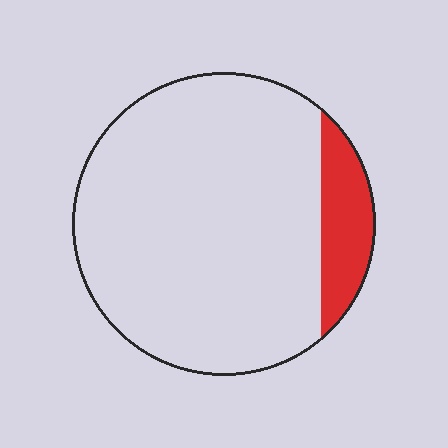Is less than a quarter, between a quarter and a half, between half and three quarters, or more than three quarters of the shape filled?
Less than a quarter.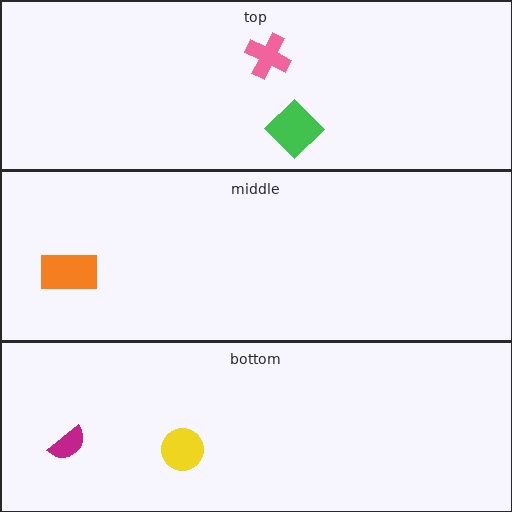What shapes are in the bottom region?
The magenta semicircle, the yellow circle.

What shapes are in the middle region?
The orange rectangle.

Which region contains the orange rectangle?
The middle region.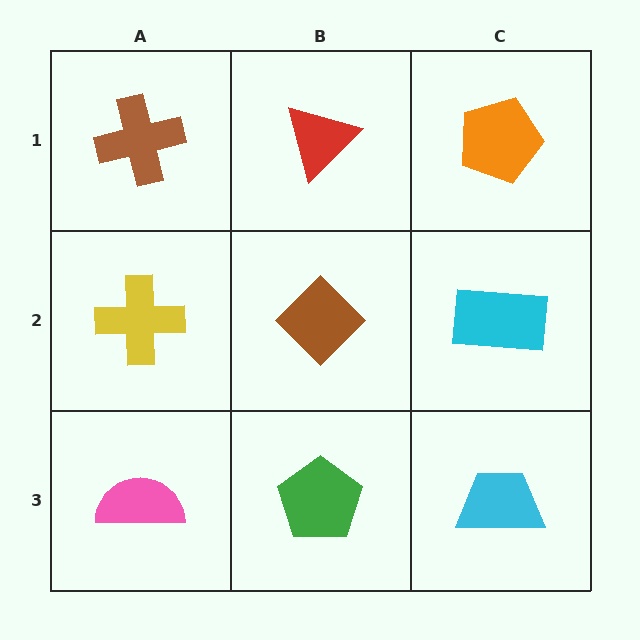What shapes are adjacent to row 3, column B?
A brown diamond (row 2, column B), a pink semicircle (row 3, column A), a cyan trapezoid (row 3, column C).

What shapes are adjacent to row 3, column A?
A yellow cross (row 2, column A), a green pentagon (row 3, column B).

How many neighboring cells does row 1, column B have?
3.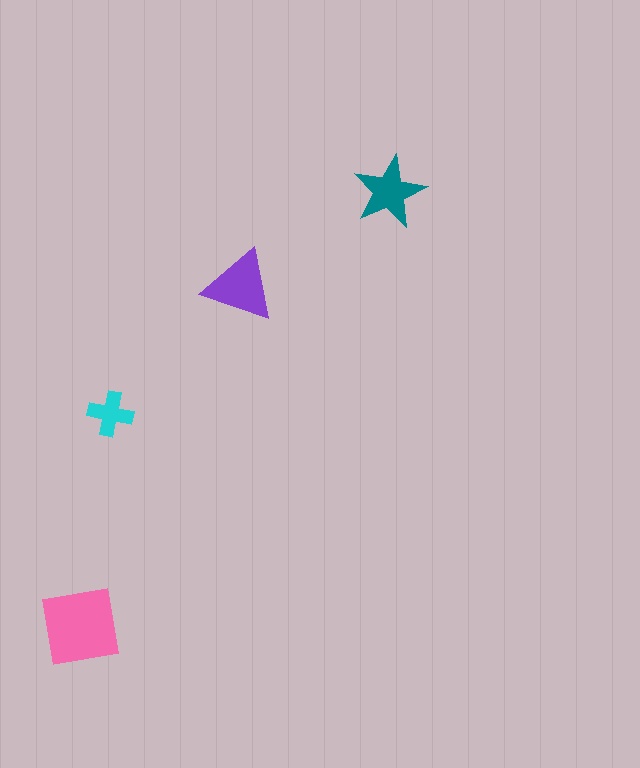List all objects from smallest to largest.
The cyan cross, the teal star, the purple triangle, the pink square.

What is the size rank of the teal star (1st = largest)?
3rd.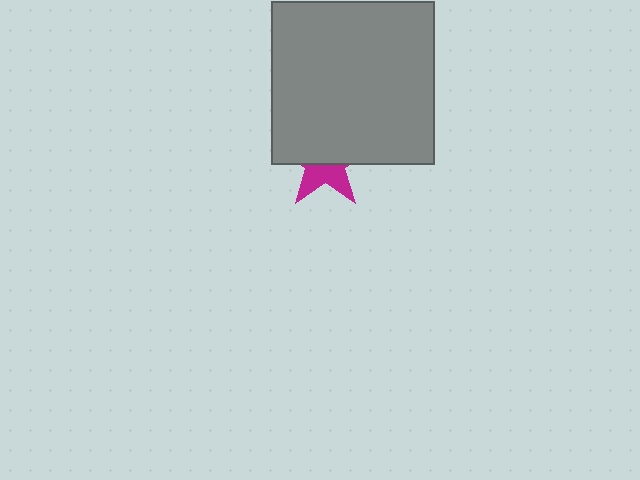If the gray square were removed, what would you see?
You would see the complete magenta star.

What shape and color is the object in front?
The object in front is a gray square.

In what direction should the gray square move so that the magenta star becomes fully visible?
The gray square should move up. That is the shortest direction to clear the overlap and leave the magenta star fully visible.